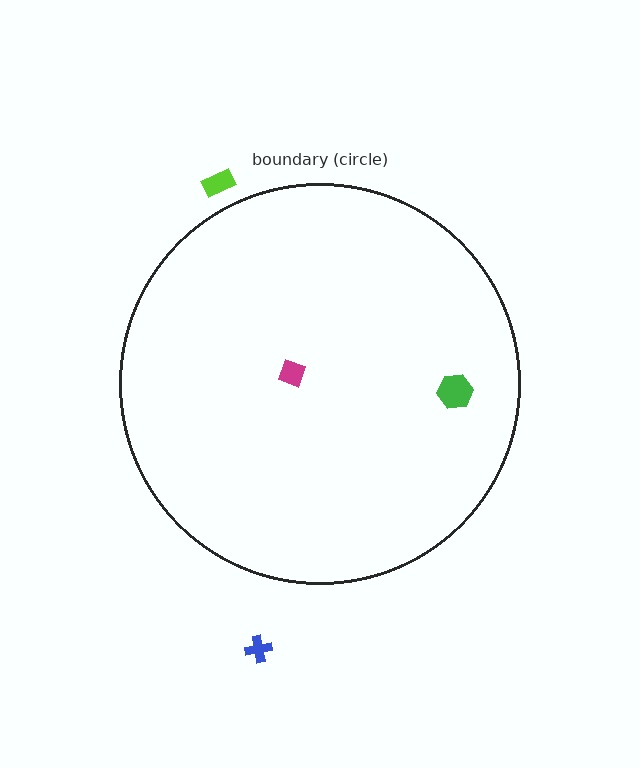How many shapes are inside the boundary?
2 inside, 2 outside.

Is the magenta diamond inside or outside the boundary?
Inside.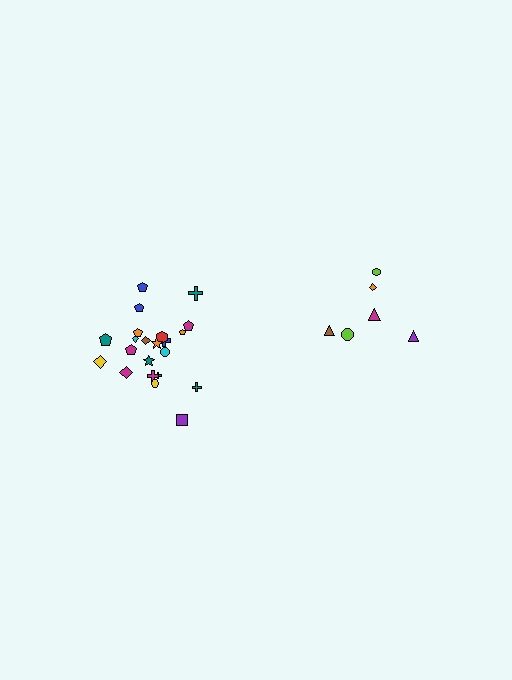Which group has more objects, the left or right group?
The left group.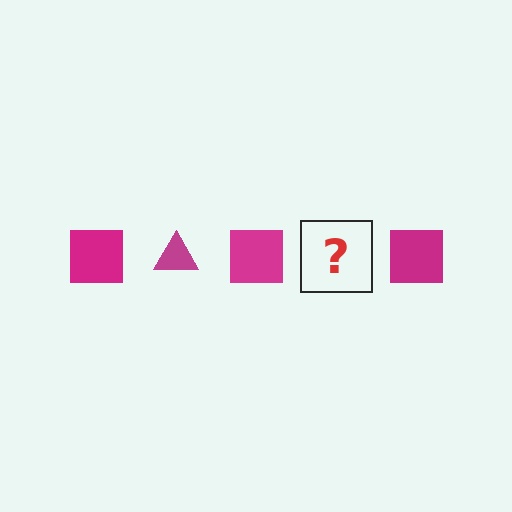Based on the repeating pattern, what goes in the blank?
The blank should be a magenta triangle.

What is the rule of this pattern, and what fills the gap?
The rule is that the pattern cycles through square, triangle shapes in magenta. The gap should be filled with a magenta triangle.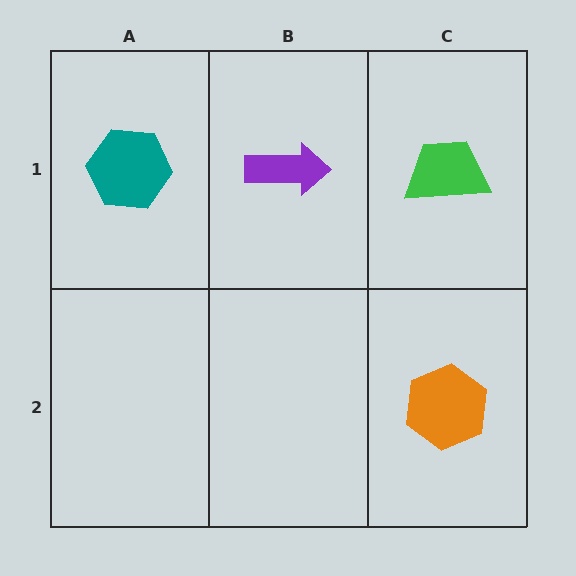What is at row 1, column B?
A purple arrow.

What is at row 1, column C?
A green trapezoid.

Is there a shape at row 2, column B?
No, that cell is empty.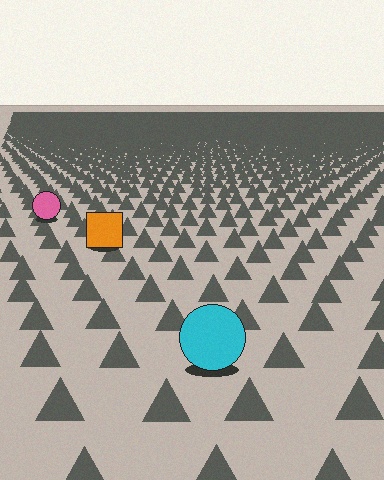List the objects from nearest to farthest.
From nearest to farthest: the cyan circle, the orange square, the pink circle.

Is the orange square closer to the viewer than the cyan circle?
No. The cyan circle is closer — you can tell from the texture gradient: the ground texture is coarser near it.